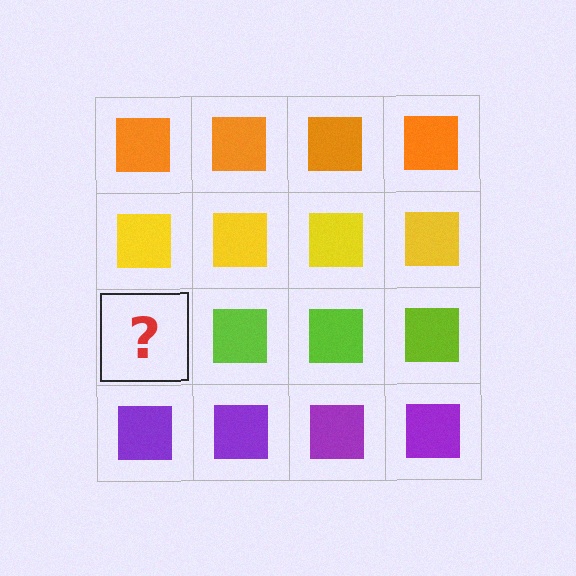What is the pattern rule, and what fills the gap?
The rule is that each row has a consistent color. The gap should be filled with a lime square.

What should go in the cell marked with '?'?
The missing cell should contain a lime square.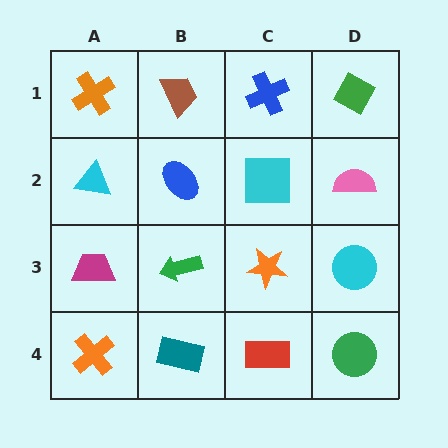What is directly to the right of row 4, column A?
A teal rectangle.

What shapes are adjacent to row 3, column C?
A cyan square (row 2, column C), a red rectangle (row 4, column C), a green arrow (row 3, column B), a cyan circle (row 3, column D).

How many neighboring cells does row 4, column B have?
3.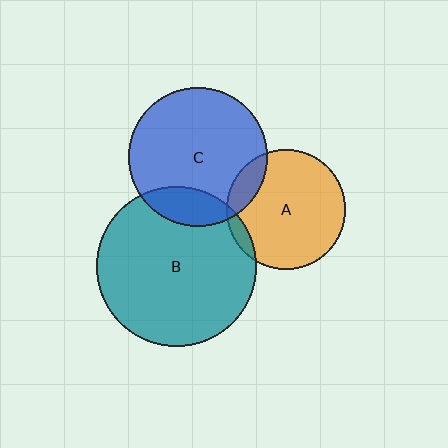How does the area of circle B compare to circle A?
Approximately 1.8 times.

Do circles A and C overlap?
Yes.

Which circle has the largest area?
Circle B (teal).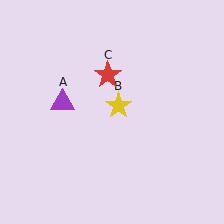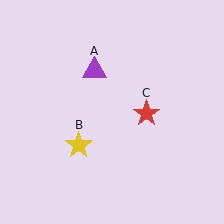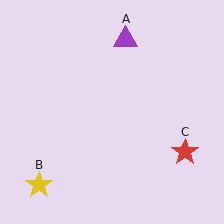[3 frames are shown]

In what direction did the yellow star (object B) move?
The yellow star (object B) moved down and to the left.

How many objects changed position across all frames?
3 objects changed position: purple triangle (object A), yellow star (object B), red star (object C).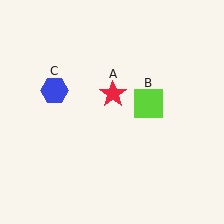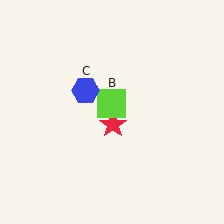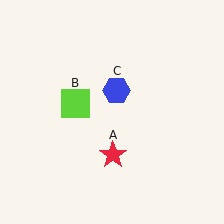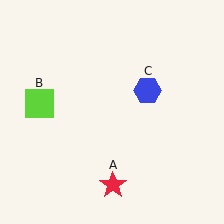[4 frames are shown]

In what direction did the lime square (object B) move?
The lime square (object B) moved left.